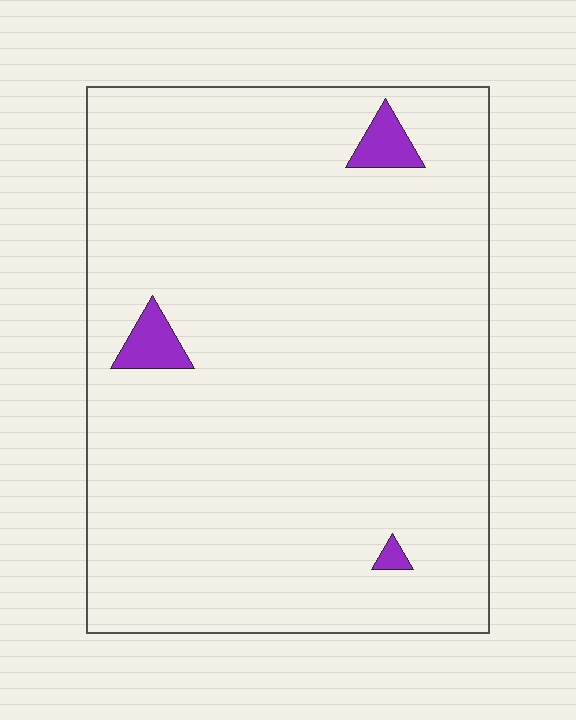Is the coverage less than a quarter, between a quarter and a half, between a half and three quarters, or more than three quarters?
Less than a quarter.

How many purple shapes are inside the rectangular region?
3.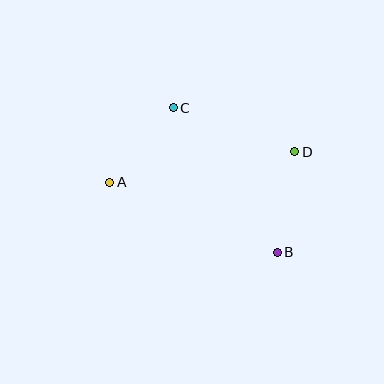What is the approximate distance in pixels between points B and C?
The distance between B and C is approximately 178 pixels.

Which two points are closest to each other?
Points A and C are closest to each other.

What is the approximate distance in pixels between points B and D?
The distance between B and D is approximately 102 pixels.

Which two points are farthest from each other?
Points A and D are farthest from each other.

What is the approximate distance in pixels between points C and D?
The distance between C and D is approximately 129 pixels.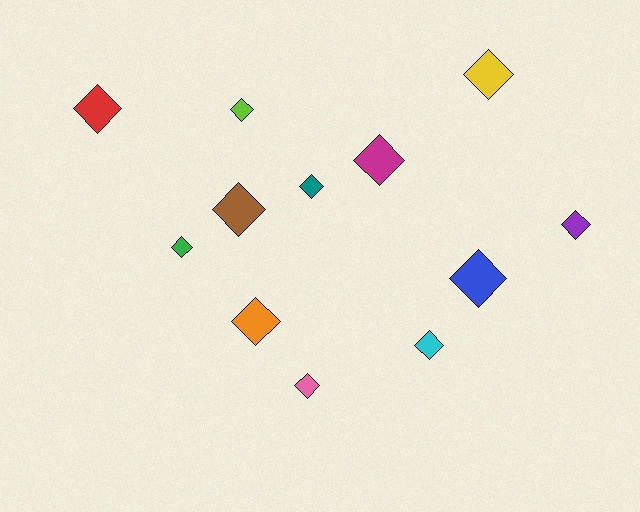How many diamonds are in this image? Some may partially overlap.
There are 12 diamonds.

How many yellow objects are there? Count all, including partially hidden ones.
There is 1 yellow object.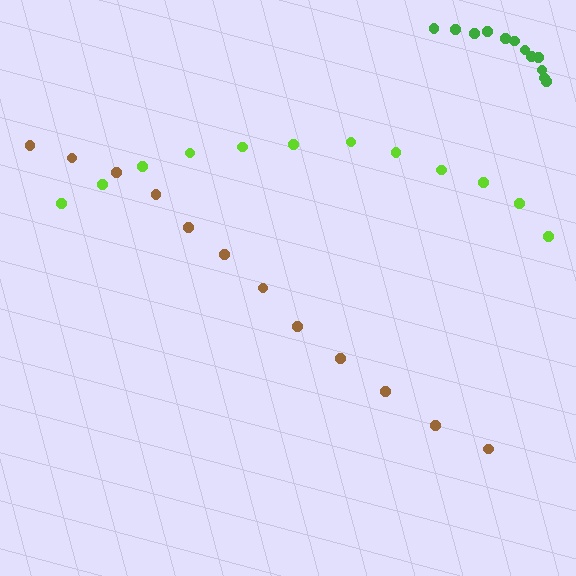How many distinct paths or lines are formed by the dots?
There are 3 distinct paths.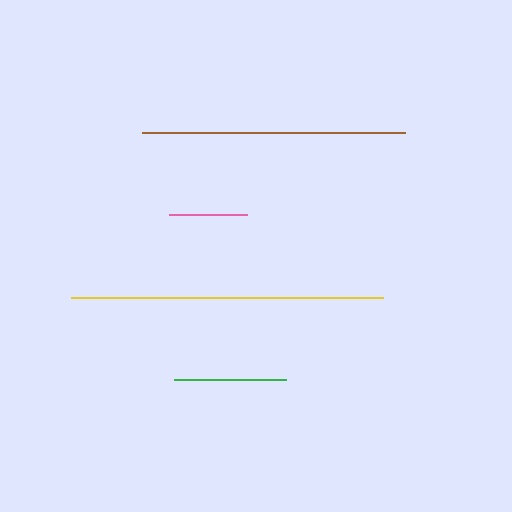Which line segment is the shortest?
The pink line is the shortest at approximately 78 pixels.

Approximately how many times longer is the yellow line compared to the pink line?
The yellow line is approximately 4.0 times the length of the pink line.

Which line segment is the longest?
The yellow line is the longest at approximately 312 pixels.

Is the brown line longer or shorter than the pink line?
The brown line is longer than the pink line.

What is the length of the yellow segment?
The yellow segment is approximately 312 pixels long.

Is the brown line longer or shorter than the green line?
The brown line is longer than the green line.